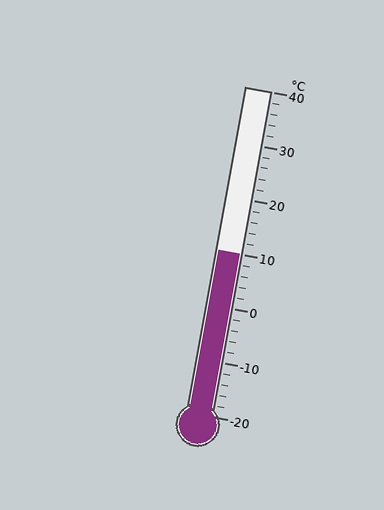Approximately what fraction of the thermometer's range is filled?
The thermometer is filled to approximately 50% of its range.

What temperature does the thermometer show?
The thermometer shows approximately 10°C.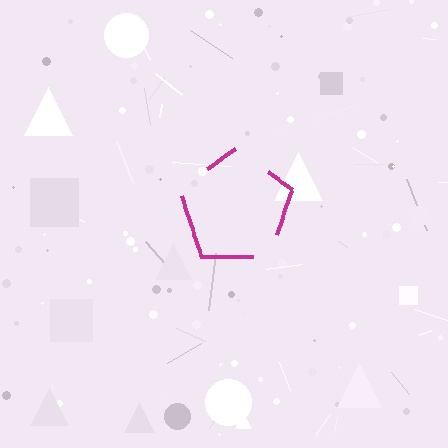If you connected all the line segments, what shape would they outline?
They would outline a pentagon.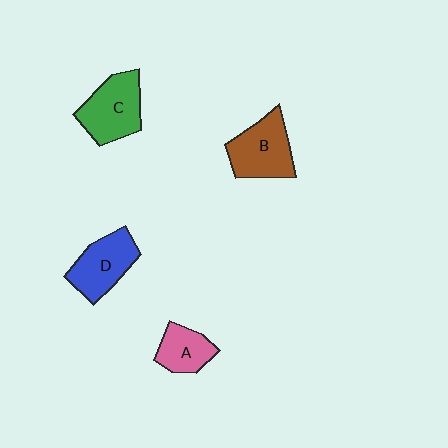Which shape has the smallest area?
Shape A (pink).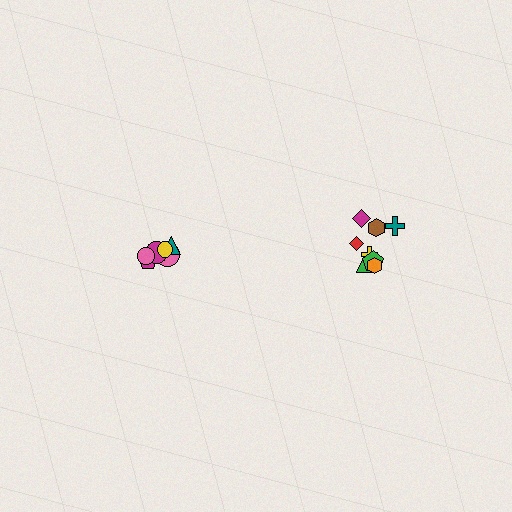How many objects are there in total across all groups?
There are 14 objects.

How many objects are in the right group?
There are 8 objects.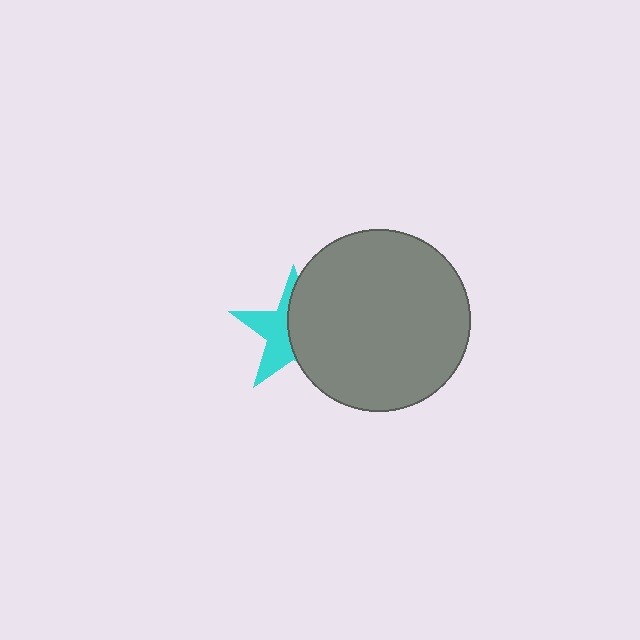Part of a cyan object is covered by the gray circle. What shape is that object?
It is a star.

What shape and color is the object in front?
The object in front is a gray circle.